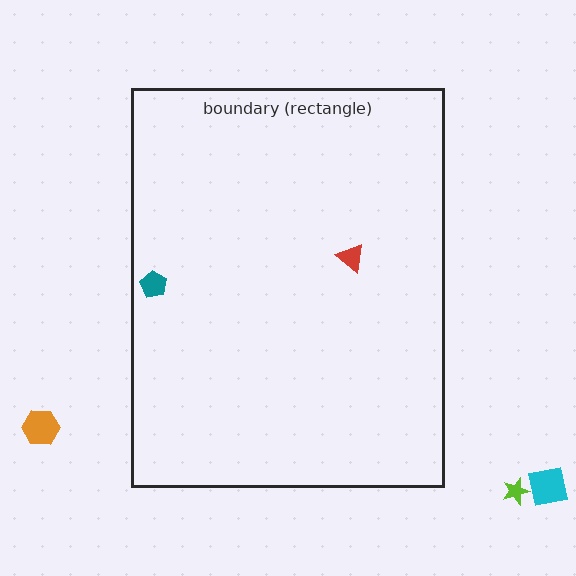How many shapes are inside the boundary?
2 inside, 3 outside.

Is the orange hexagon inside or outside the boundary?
Outside.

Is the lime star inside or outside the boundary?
Outside.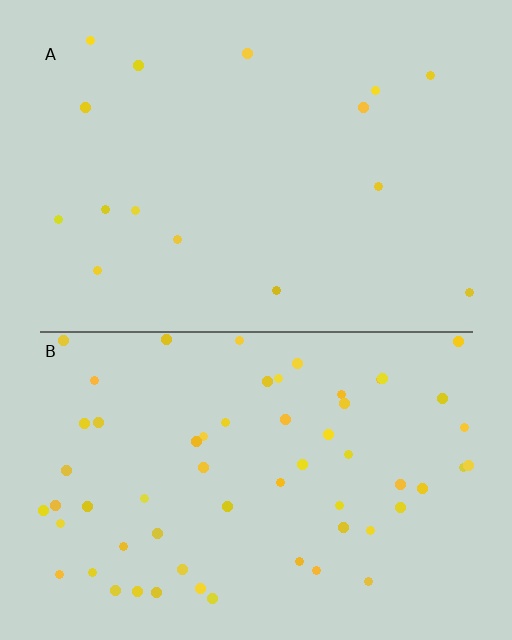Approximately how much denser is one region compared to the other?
Approximately 3.8× — region B over region A.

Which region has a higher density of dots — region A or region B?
B (the bottom).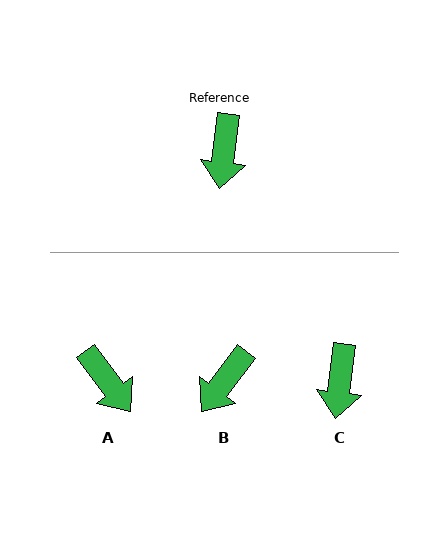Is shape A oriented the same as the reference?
No, it is off by about 43 degrees.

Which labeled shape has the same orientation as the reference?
C.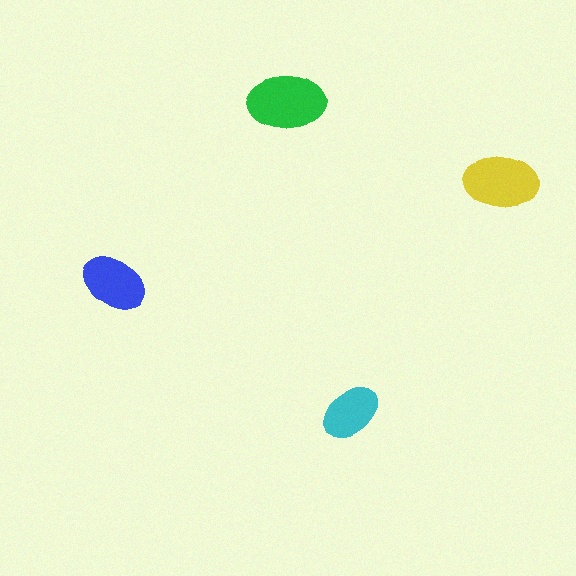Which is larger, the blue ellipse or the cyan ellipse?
The blue one.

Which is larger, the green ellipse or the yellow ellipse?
The green one.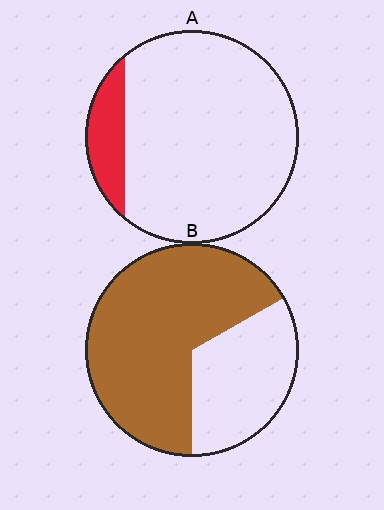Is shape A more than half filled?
No.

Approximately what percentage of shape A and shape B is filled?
A is approximately 15% and B is approximately 65%.